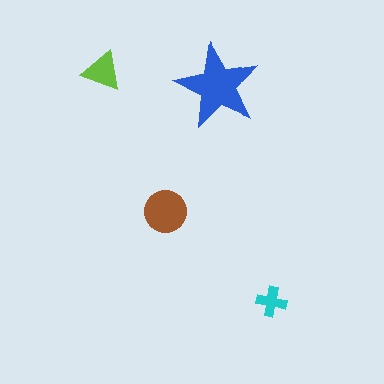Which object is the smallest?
The cyan cross.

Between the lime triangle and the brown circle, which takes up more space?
The brown circle.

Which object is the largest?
The blue star.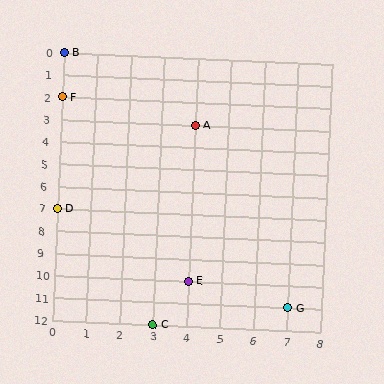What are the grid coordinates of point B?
Point B is at grid coordinates (0, 0).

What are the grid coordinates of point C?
Point C is at grid coordinates (3, 12).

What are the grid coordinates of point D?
Point D is at grid coordinates (0, 7).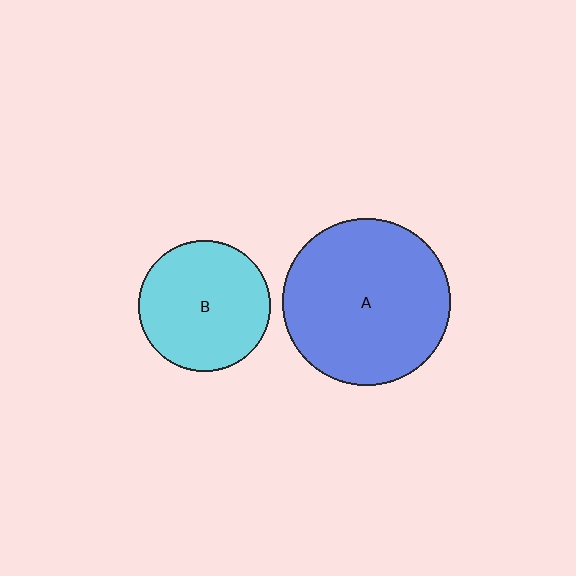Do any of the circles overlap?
No, none of the circles overlap.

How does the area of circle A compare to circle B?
Approximately 1.6 times.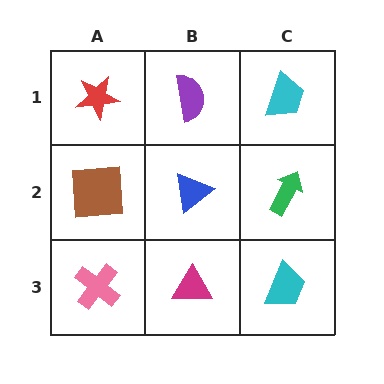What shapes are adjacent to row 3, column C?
A green arrow (row 2, column C), a magenta triangle (row 3, column B).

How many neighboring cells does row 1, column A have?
2.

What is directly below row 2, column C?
A cyan trapezoid.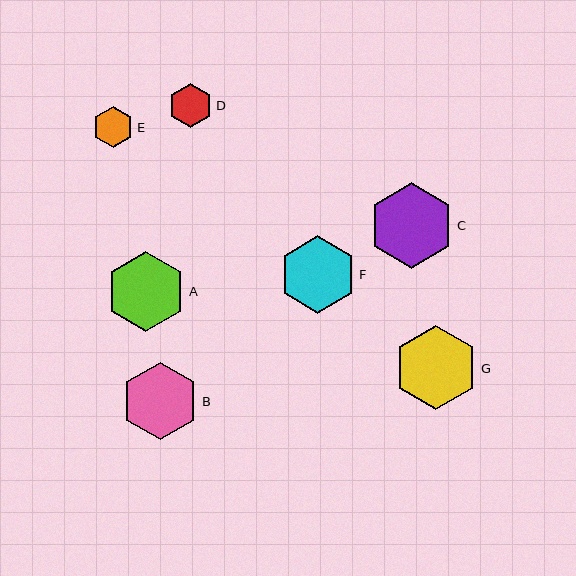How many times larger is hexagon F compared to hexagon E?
Hexagon F is approximately 1.9 times the size of hexagon E.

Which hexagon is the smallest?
Hexagon E is the smallest with a size of approximately 41 pixels.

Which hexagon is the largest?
Hexagon C is the largest with a size of approximately 86 pixels.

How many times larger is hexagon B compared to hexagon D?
Hexagon B is approximately 1.7 times the size of hexagon D.